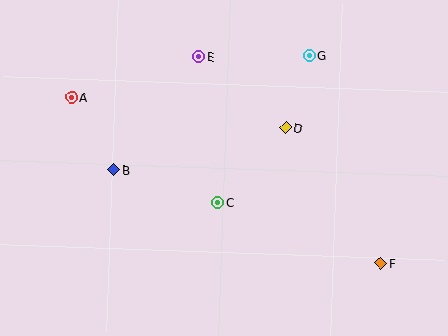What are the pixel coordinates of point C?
Point C is at (218, 203).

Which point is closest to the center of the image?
Point C at (218, 203) is closest to the center.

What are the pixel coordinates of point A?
Point A is at (72, 97).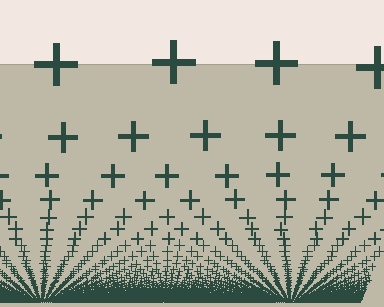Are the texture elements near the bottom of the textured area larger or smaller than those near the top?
Smaller. The gradient is inverted — elements near the bottom are smaller and denser.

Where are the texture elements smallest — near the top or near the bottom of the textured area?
Near the bottom.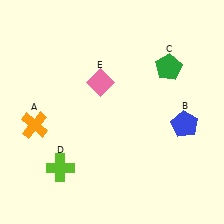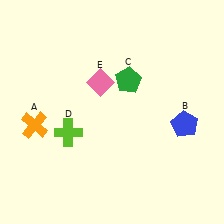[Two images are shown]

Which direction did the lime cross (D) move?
The lime cross (D) moved up.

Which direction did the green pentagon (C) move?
The green pentagon (C) moved left.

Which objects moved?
The objects that moved are: the green pentagon (C), the lime cross (D).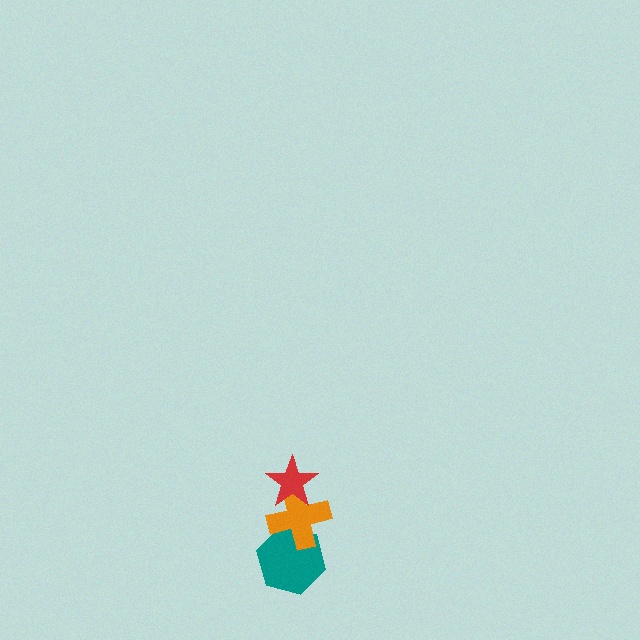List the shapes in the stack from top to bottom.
From top to bottom: the red star, the orange cross, the teal hexagon.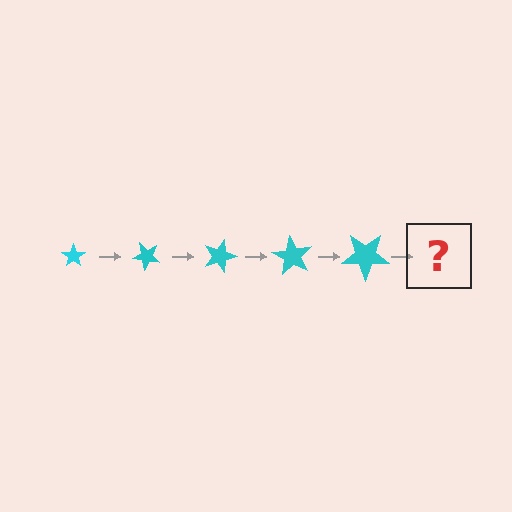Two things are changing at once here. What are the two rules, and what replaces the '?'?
The two rules are that the star grows larger each step and it rotates 45 degrees each step. The '?' should be a star, larger than the previous one and rotated 225 degrees from the start.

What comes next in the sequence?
The next element should be a star, larger than the previous one and rotated 225 degrees from the start.